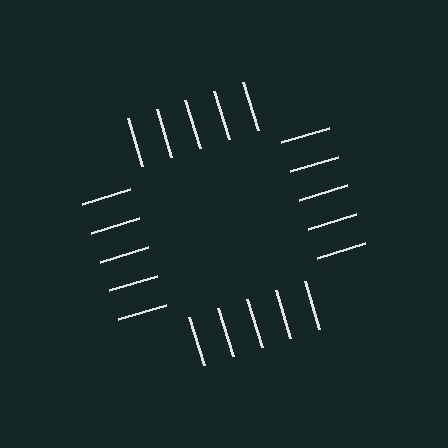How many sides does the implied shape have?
4 sides — the line-ends trace a square.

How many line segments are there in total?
20 — 5 along each of the 4 edges.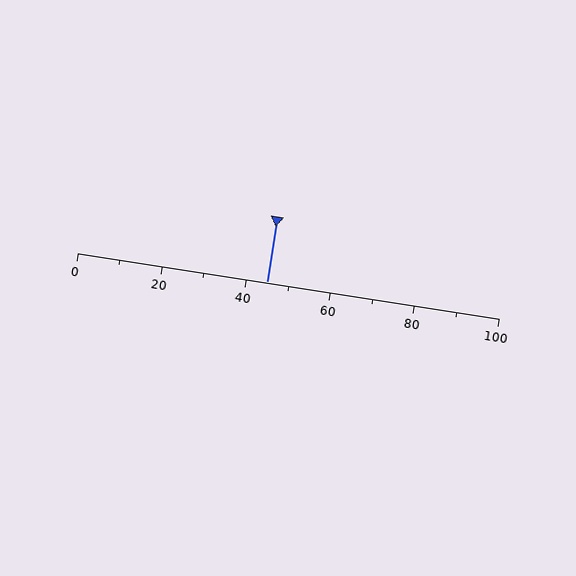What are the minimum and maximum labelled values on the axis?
The axis runs from 0 to 100.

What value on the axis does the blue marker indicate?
The marker indicates approximately 45.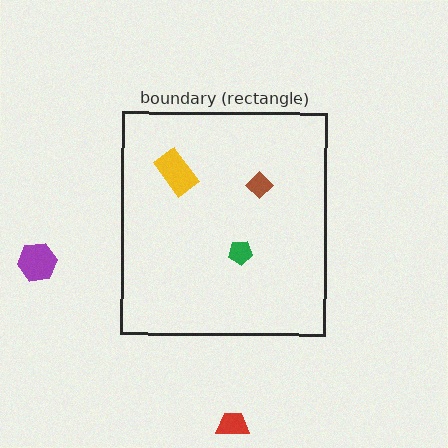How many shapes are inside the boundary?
3 inside, 2 outside.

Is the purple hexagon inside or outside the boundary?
Outside.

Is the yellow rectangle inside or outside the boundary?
Inside.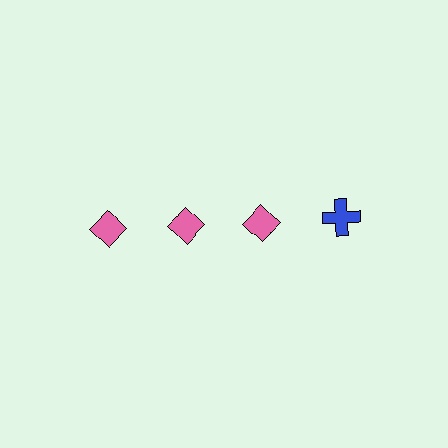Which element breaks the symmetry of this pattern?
The blue cross in the top row, second from right column breaks the symmetry. All other shapes are pink diamonds.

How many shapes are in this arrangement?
There are 4 shapes arranged in a grid pattern.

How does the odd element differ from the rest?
It differs in both color (blue instead of pink) and shape (cross instead of diamond).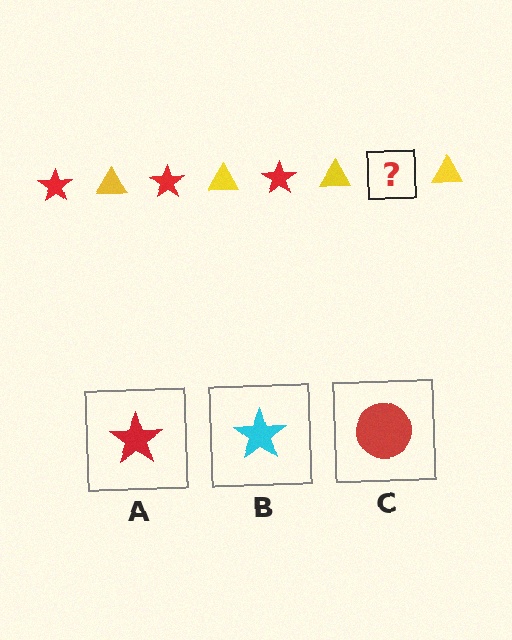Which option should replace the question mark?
Option A.